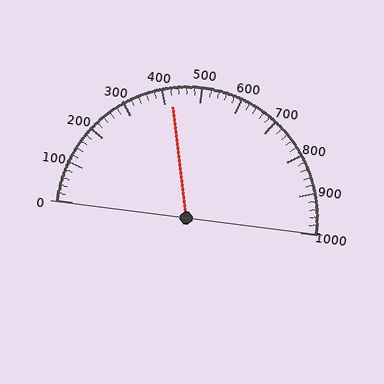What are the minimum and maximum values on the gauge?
The gauge ranges from 0 to 1000.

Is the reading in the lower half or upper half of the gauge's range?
The reading is in the lower half of the range (0 to 1000).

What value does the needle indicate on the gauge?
The needle indicates approximately 420.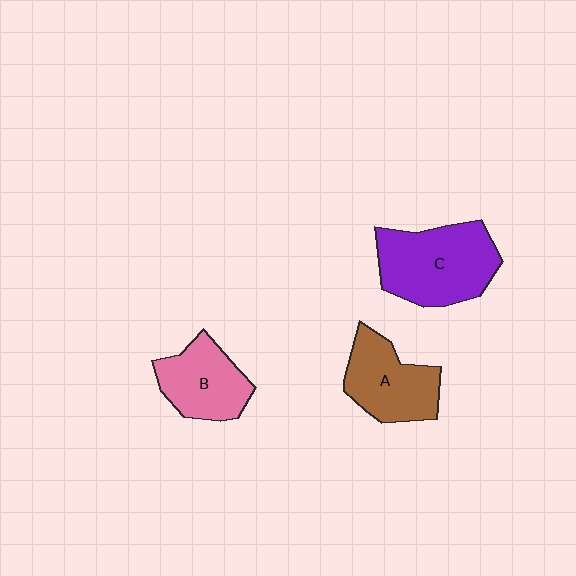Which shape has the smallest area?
Shape B (pink).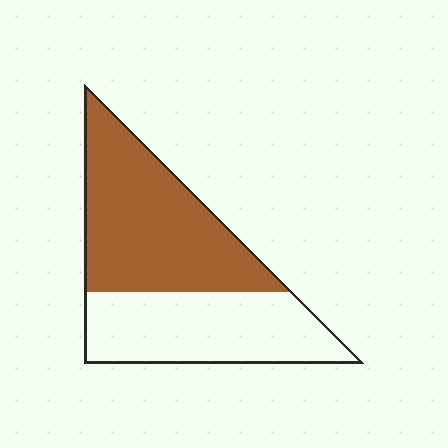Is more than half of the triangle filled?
Yes.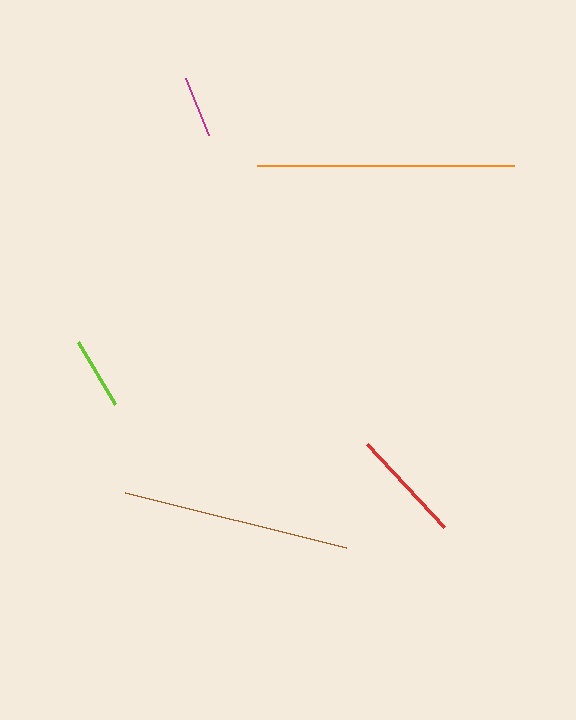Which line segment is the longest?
The orange line is the longest at approximately 257 pixels.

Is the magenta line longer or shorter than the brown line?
The brown line is longer than the magenta line.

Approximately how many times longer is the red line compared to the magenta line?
The red line is approximately 1.9 times the length of the magenta line.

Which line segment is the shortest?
The magenta line is the shortest at approximately 61 pixels.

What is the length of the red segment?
The red segment is approximately 113 pixels long.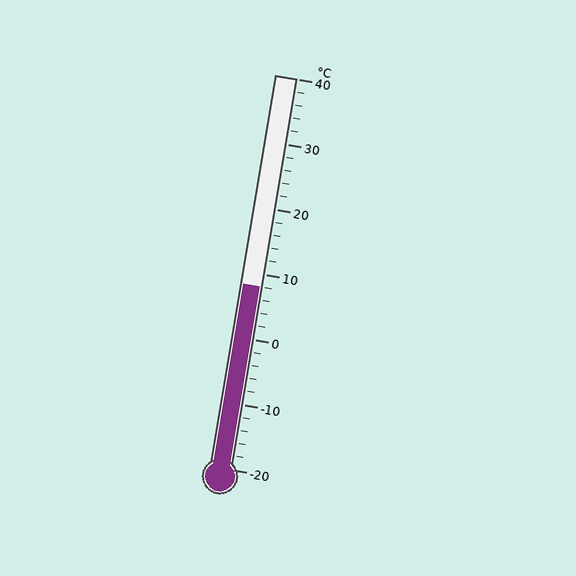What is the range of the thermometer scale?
The thermometer scale ranges from -20°C to 40°C.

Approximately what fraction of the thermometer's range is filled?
The thermometer is filled to approximately 45% of its range.